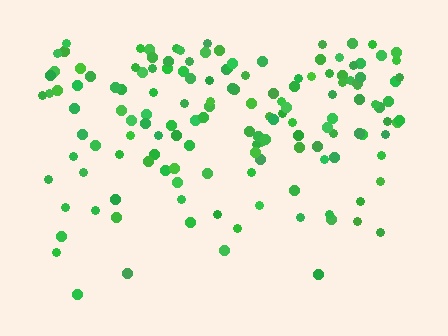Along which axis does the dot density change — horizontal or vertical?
Vertical.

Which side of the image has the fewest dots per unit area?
The bottom.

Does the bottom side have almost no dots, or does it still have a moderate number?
Still a moderate number, just noticeably fewer than the top.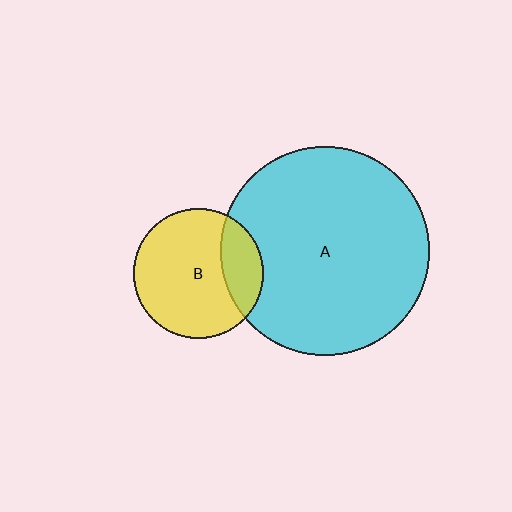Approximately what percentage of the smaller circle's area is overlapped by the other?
Approximately 25%.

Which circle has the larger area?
Circle A (cyan).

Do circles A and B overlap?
Yes.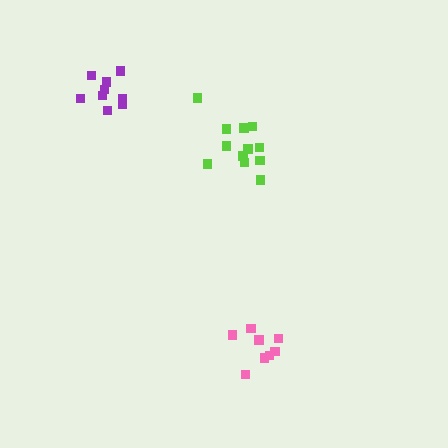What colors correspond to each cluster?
The clusters are colored: pink, purple, lime.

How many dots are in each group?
Group 1: 8 dots, Group 2: 9 dots, Group 3: 12 dots (29 total).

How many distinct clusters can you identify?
There are 3 distinct clusters.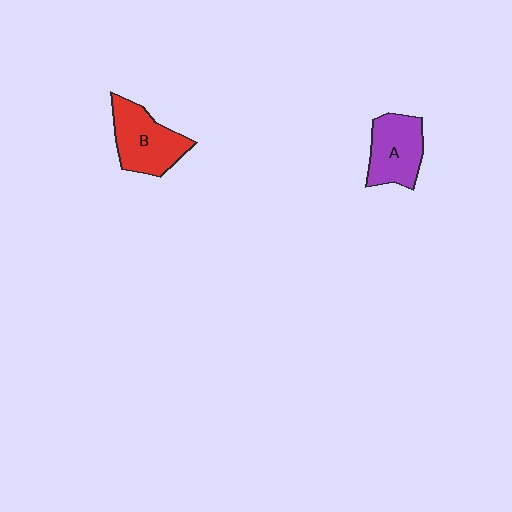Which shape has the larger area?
Shape B (red).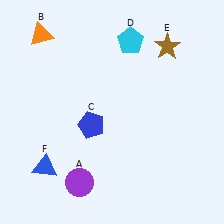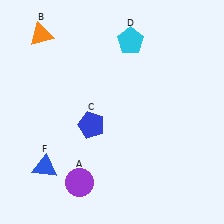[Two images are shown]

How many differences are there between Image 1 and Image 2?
There is 1 difference between the two images.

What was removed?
The brown star (E) was removed in Image 2.